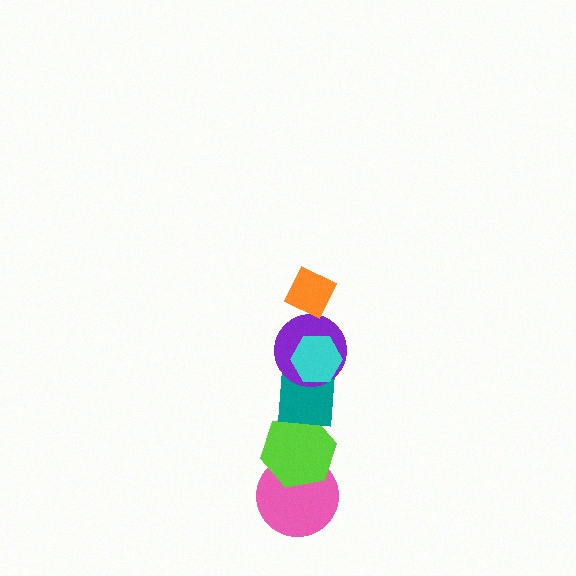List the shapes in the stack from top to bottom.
From top to bottom: the orange diamond, the cyan hexagon, the purple circle, the teal square, the lime hexagon, the pink circle.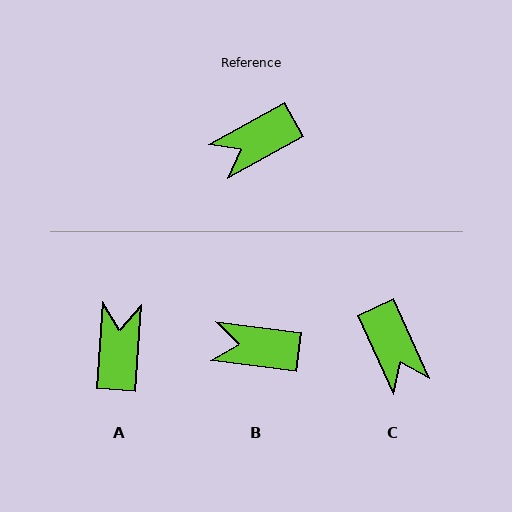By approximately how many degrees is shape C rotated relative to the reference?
Approximately 85 degrees counter-clockwise.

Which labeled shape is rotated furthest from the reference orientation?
A, about 123 degrees away.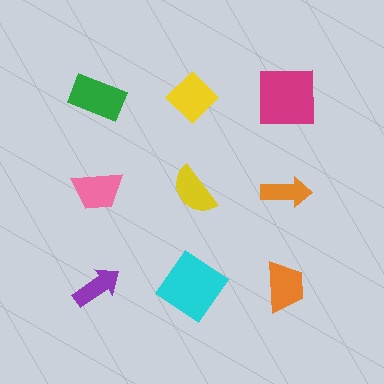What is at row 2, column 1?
A pink trapezoid.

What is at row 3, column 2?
A cyan diamond.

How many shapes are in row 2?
3 shapes.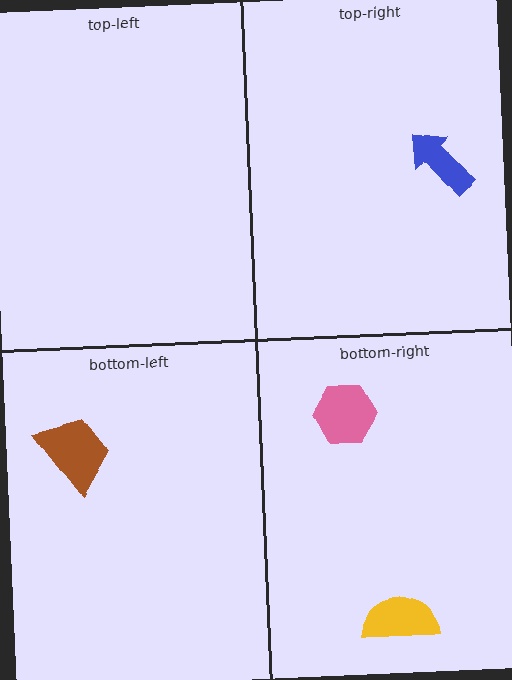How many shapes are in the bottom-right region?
2.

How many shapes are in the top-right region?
1.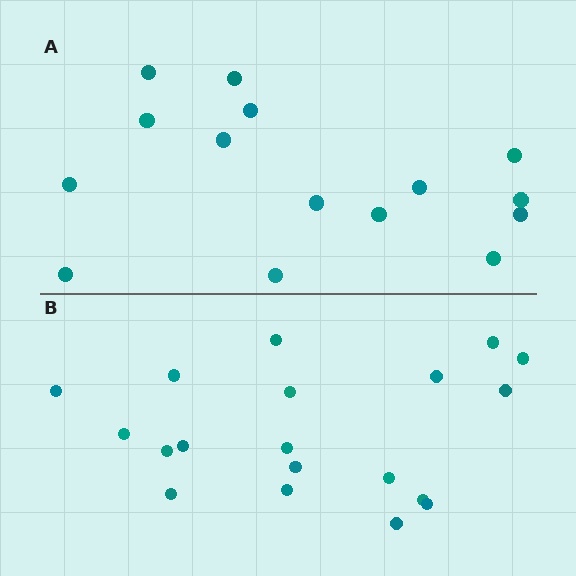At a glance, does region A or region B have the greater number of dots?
Region B (the bottom region) has more dots.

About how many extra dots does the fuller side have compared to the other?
Region B has about 4 more dots than region A.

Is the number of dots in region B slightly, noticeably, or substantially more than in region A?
Region B has noticeably more, but not dramatically so. The ratio is roughly 1.3 to 1.